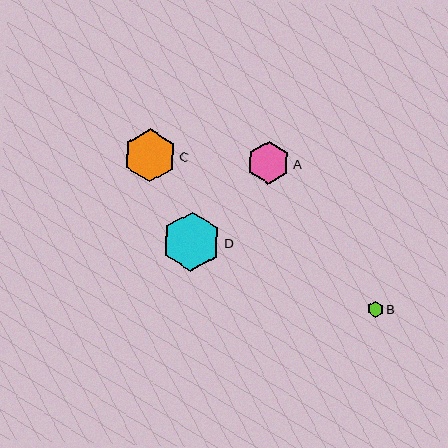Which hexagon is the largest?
Hexagon D is the largest with a size of approximately 59 pixels.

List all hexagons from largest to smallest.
From largest to smallest: D, C, A, B.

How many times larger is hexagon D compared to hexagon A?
Hexagon D is approximately 1.4 times the size of hexagon A.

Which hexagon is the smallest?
Hexagon B is the smallest with a size of approximately 16 pixels.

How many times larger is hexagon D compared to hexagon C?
Hexagon D is approximately 1.1 times the size of hexagon C.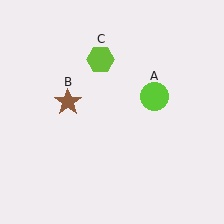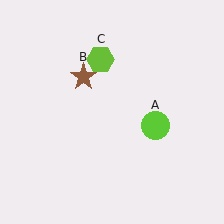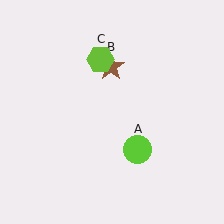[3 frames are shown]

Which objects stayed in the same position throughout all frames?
Lime hexagon (object C) remained stationary.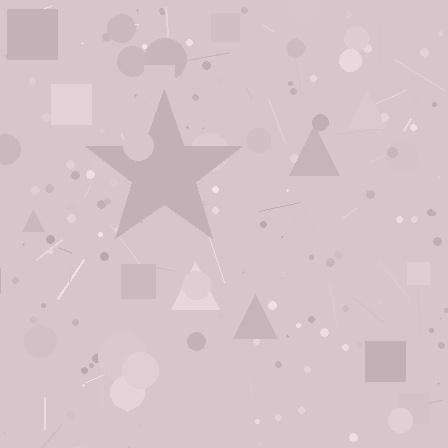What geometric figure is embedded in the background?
A star is embedded in the background.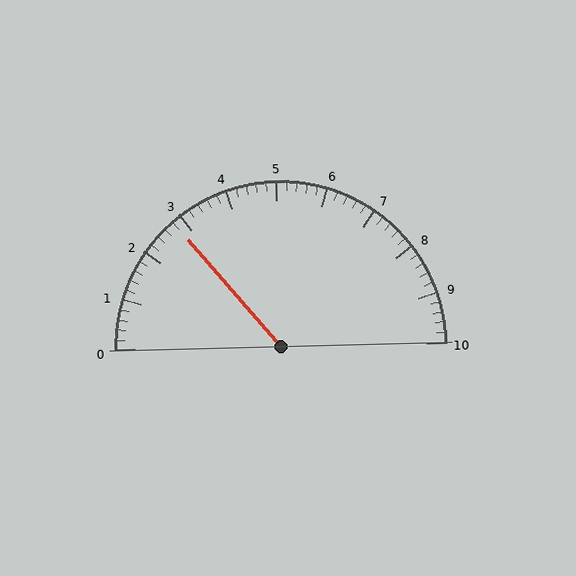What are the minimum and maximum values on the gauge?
The gauge ranges from 0 to 10.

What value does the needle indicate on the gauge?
The needle indicates approximately 2.8.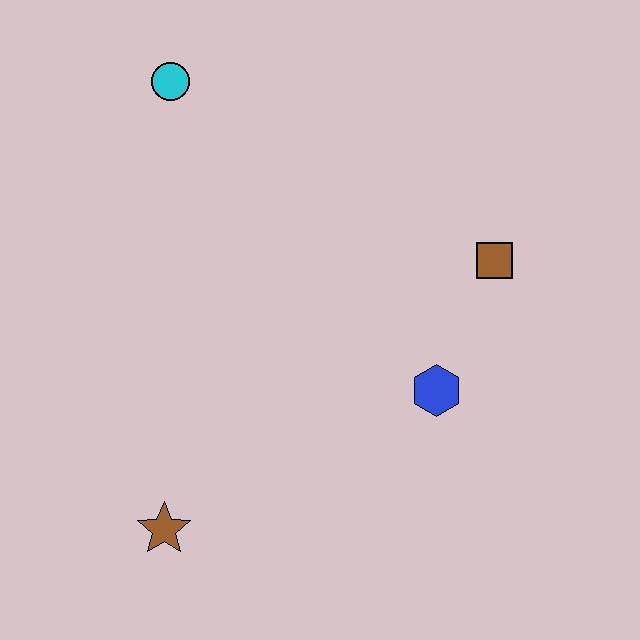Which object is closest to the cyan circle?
The brown square is closest to the cyan circle.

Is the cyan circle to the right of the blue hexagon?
No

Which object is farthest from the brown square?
The brown star is farthest from the brown square.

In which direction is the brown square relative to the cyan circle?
The brown square is to the right of the cyan circle.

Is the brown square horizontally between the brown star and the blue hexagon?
No